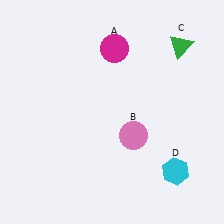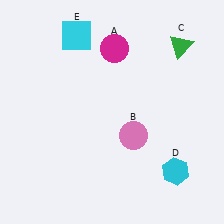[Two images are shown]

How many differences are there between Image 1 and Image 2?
There is 1 difference between the two images.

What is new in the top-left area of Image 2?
A cyan square (E) was added in the top-left area of Image 2.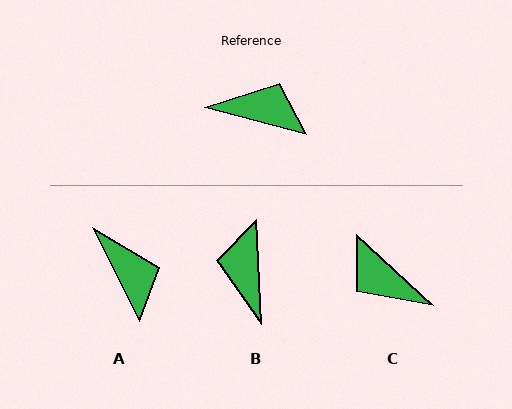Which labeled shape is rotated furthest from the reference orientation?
C, about 152 degrees away.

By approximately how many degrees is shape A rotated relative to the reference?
Approximately 49 degrees clockwise.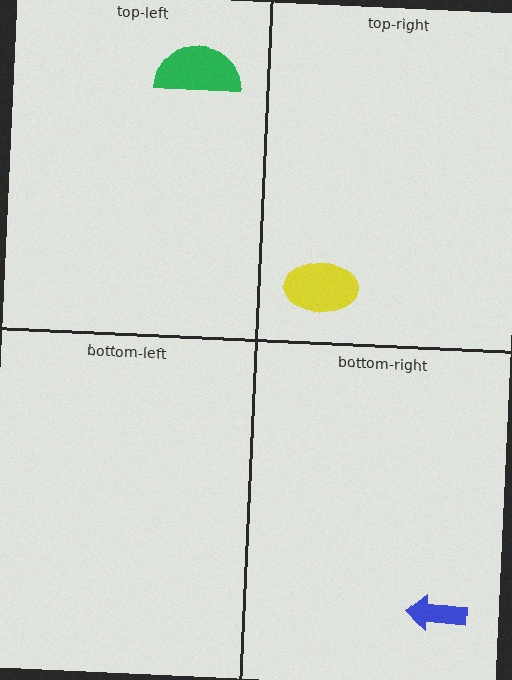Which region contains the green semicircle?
The top-left region.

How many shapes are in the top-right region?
1.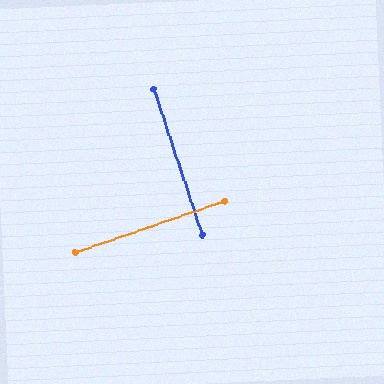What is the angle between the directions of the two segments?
Approximately 89 degrees.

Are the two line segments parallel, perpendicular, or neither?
Perpendicular — they meet at approximately 89°.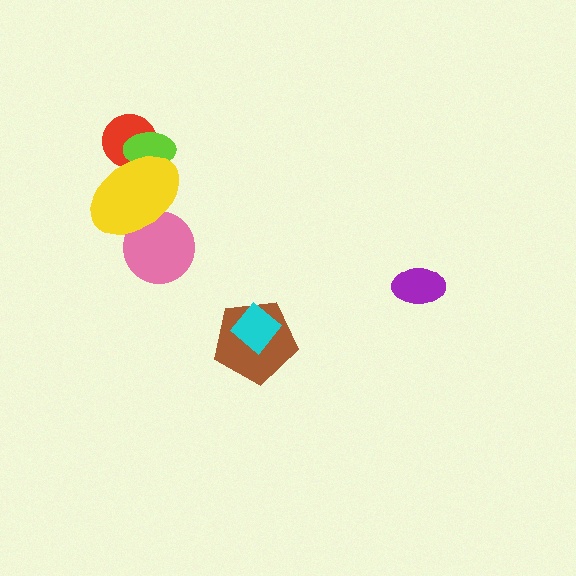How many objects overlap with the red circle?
2 objects overlap with the red circle.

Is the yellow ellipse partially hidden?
No, no other shape covers it.